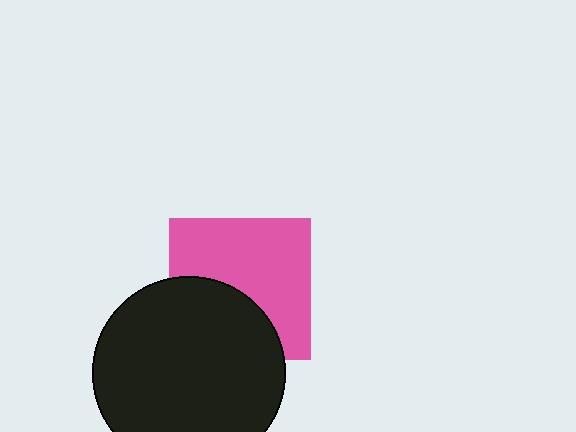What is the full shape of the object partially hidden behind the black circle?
The partially hidden object is a pink square.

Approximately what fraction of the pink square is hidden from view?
Roughly 38% of the pink square is hidden behind the black circle.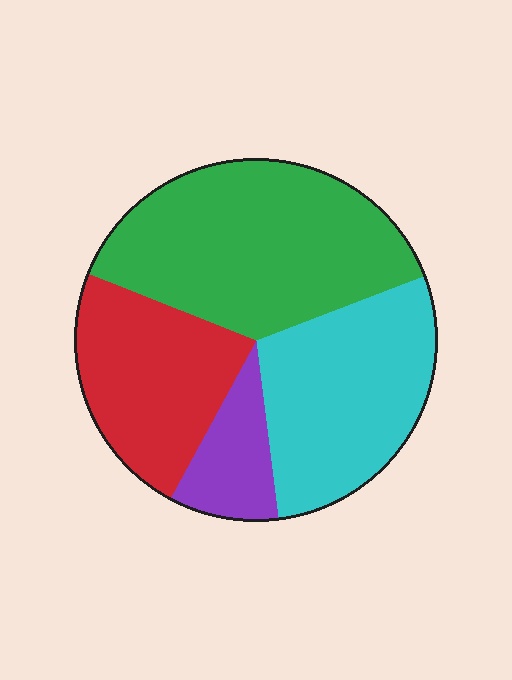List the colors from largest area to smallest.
From largest to smallest: green, cyan, red, purple.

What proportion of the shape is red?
Red takes up about one quarter (1/4) of the shape.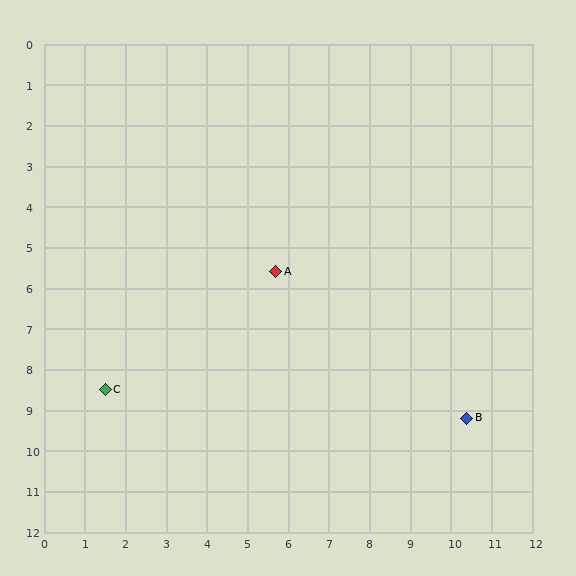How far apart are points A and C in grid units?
Points A and C are about 5.1 grid units apart.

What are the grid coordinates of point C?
Point C is at approximately (1.5, 8.5).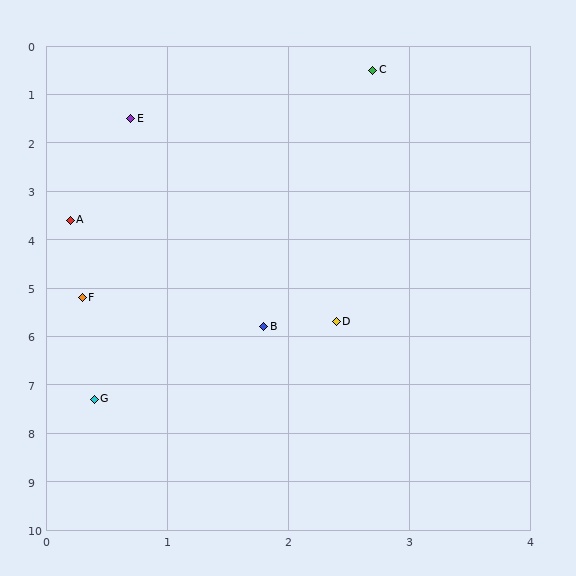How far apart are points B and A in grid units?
Points B and A are about 2.7 grid units apart.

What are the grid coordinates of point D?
Point D is at approximately (2.4, 5.7).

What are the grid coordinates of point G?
Point G is at approximately (0.4, 7.3).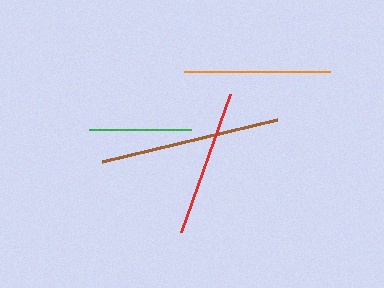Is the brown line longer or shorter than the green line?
The brown line is longer than the green line.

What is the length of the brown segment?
The brown segment is approximately 180 pixels long.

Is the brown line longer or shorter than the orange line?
The brown line is longer than the orange line.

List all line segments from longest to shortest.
From longest to shortest: brown, red, orange, green.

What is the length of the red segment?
The red segment is approximately 147 pixels long.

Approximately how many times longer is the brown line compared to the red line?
The brown line is approximately 1.2 times the length of the red line.